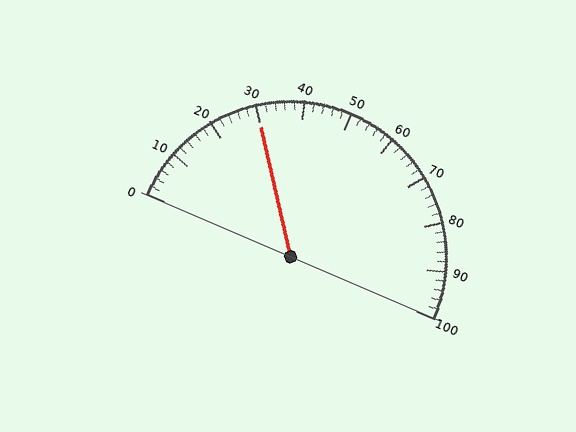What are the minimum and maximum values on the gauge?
The gauge ranges from 0 to 100.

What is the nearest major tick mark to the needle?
The nearest major tick mark is 30.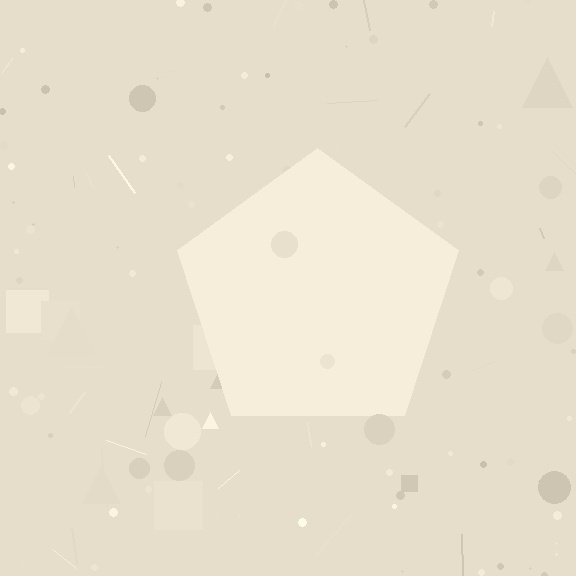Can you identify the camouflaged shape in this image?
The camouflaged shape is a pentagon.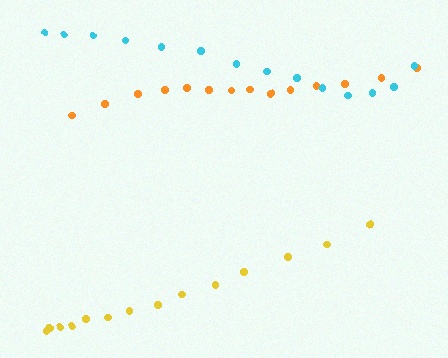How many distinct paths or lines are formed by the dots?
There are 3 distinct paths.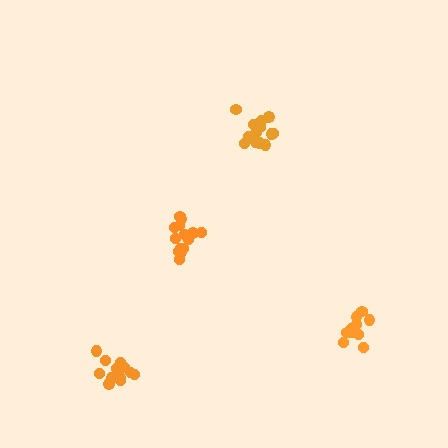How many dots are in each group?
Group 1: 14 dots, Group 2: 10 dots, Group 3: 15 dots, Group 4: 13 dots (52 total).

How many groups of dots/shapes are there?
There are 4 groups.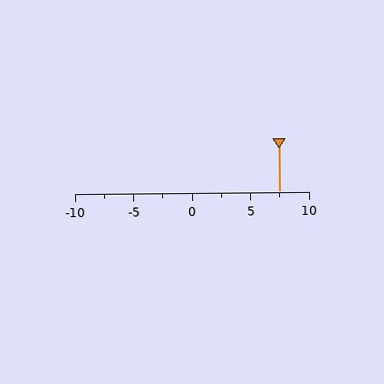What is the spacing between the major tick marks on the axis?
The major ticks are spaced 5 apart.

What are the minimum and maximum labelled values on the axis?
The axis runs from -10 to 10.